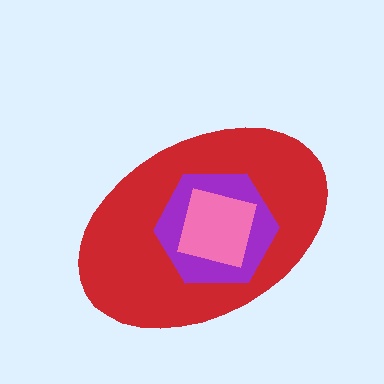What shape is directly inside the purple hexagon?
The pink square.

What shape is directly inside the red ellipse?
The purple hexagon.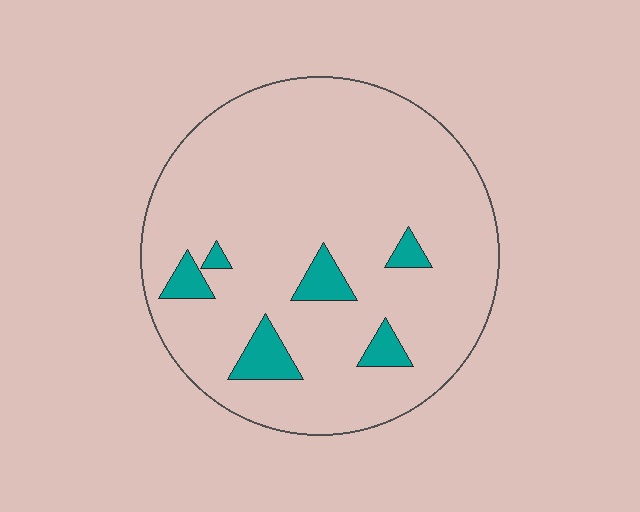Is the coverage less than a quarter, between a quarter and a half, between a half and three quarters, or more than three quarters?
Less than a quarter.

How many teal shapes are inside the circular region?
6.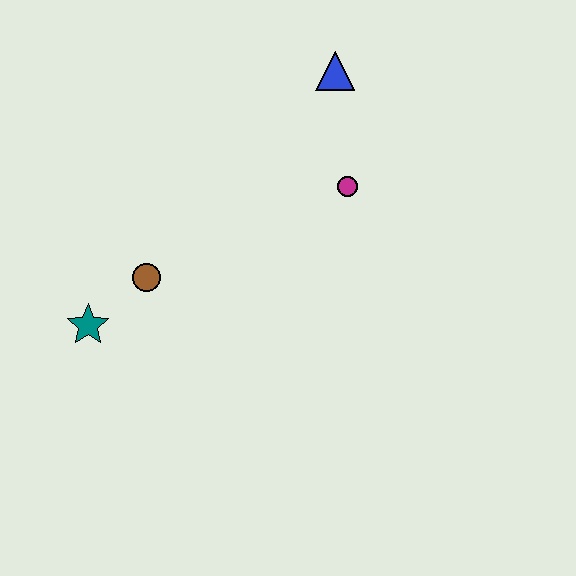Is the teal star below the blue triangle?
Yes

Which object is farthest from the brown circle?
The blue triangle is farthest from the brown circle.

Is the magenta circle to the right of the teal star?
Yes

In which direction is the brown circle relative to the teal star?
The brown circle is to the right of the teal star.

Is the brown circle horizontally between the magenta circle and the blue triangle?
No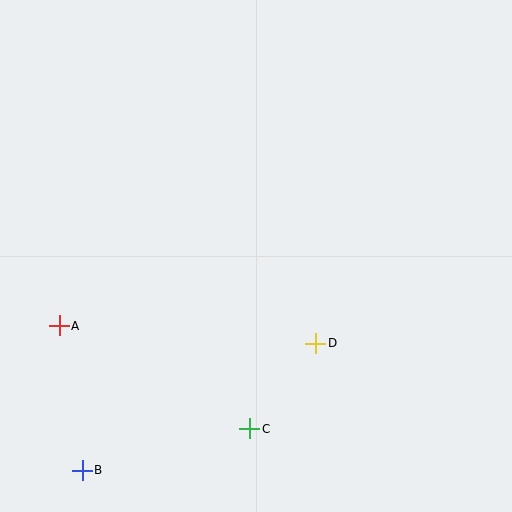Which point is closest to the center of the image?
Point D at (316, 344) is closest to the center.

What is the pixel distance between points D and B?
The distance between D and B is 266 pixels.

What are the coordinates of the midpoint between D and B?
The midpoint between D and B is at (199, 407).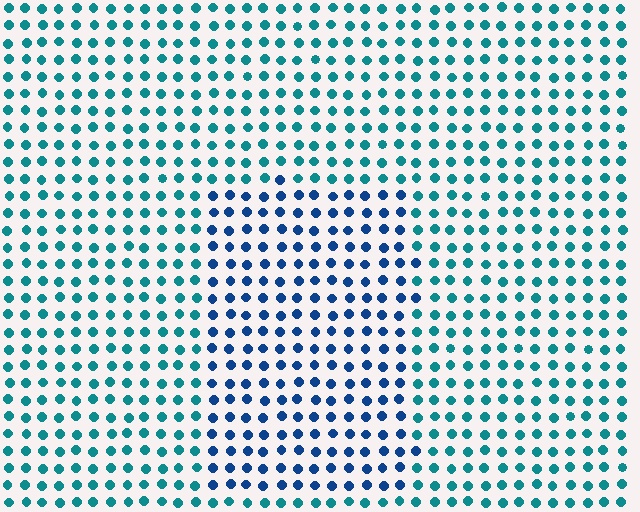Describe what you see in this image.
The image is filled with small teal elements in a uniform arrangement. A rectangle-shaped region is visible where the elements are tinted to a slightly different hue, forming a subtle color boundary.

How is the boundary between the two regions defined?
The boundary is defined purely by a slight shift in hue (about 35 degrees). Spacing, size, and orientation are identical on both sides.